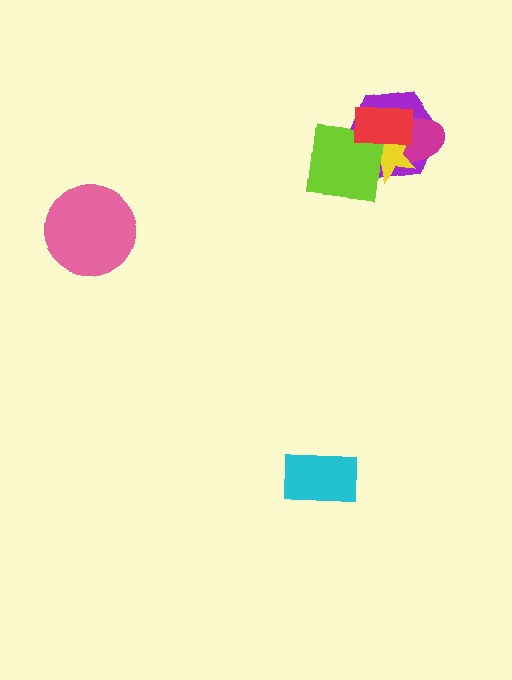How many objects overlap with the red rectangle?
4 objects overlap with the red rectangle.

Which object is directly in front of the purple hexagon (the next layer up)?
The magenta ellipse is directly in front of the purple hexagon.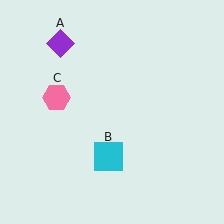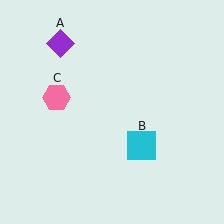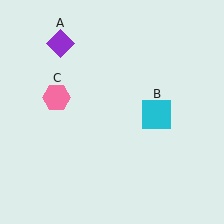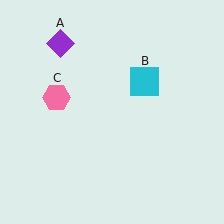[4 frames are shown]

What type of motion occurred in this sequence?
The cyan square (object B) rotated counterclockwise around the center of the scene.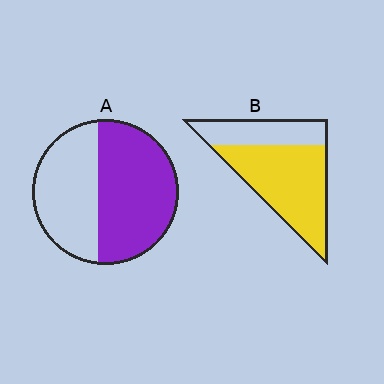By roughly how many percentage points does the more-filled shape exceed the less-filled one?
By roughly 10 percentage points (B over A).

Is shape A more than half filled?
Yes.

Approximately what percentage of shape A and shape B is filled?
A is approximately 55% and B is approximately 70%.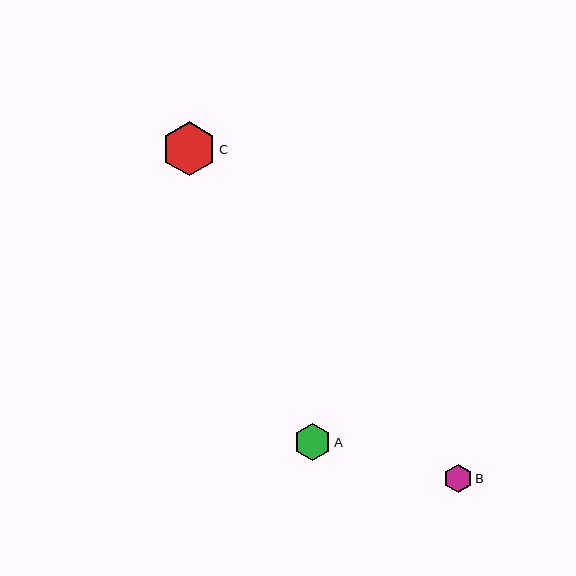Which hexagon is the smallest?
Hexagon B is the smallest with a size of approximately 28 pixels.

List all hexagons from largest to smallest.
From largest to smallest: C, A, B.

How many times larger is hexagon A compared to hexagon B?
Hexagon A is approximately 1.3 times the size of hexagon B.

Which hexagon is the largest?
Hexagon C is the largest with a size of approximately 54 pixels.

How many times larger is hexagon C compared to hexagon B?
Hexagon C is approximately 1.9 times the size of hexagon B.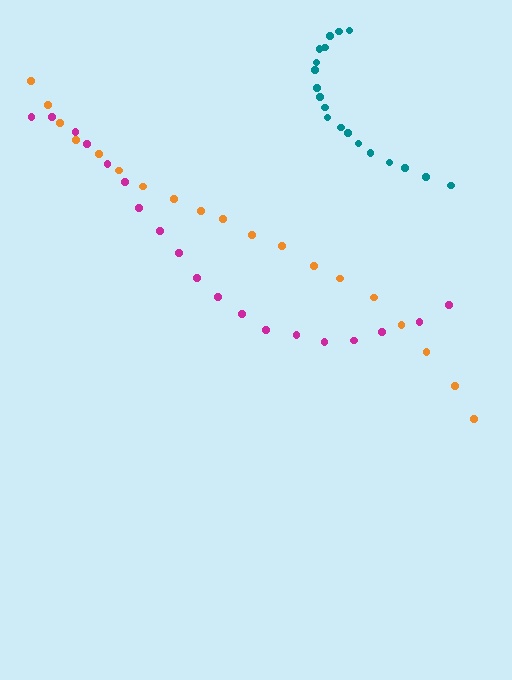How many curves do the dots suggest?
There are 3 distinct paths.